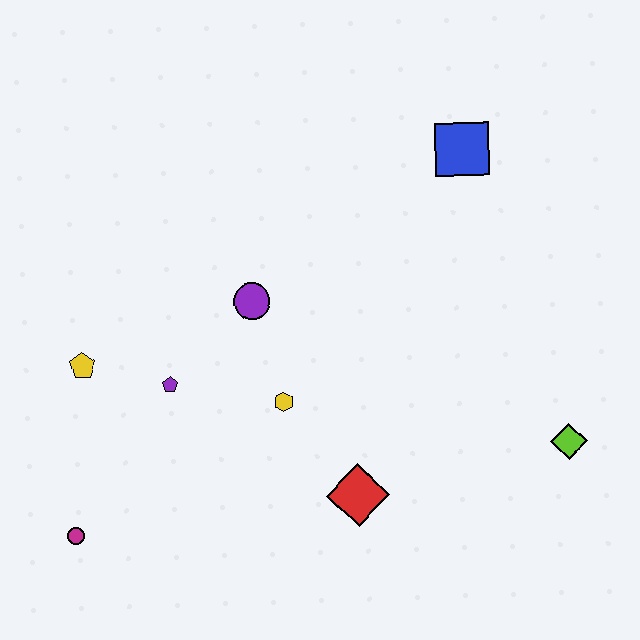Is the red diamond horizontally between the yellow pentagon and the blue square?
Yes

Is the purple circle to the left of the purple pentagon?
No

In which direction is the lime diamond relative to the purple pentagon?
The lime diamond is to the right of the purple pentagon.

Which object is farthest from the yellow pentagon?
The lime diamond is farthest from the yellow pentagon.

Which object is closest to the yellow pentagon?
The purple pentagon is closest to the yellow pentagon.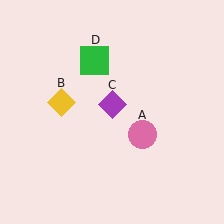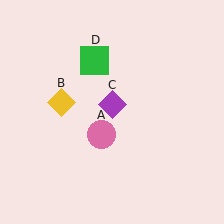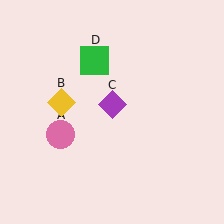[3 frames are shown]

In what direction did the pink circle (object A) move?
The pink circle (object A) moved left.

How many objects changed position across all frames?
1 object changed position: pink circle (object A).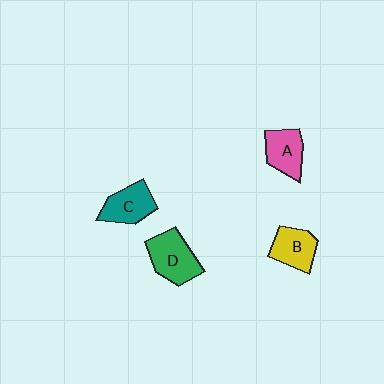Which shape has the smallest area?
Shape A (pink).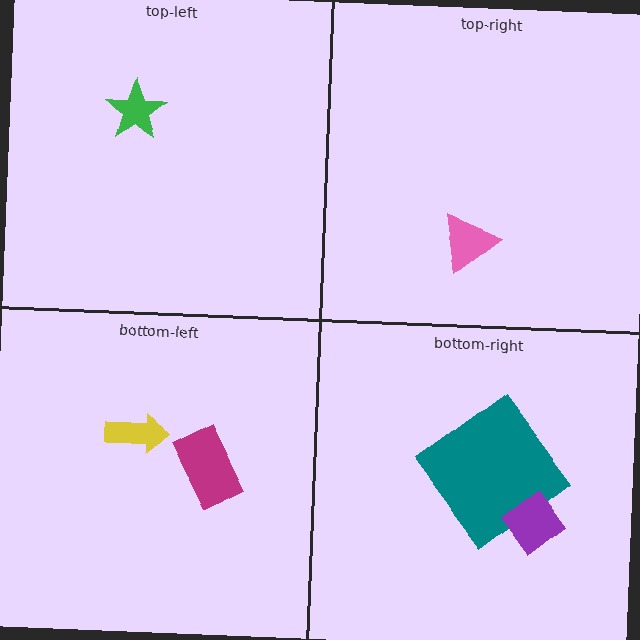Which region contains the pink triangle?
The top-right region.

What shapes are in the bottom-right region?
The teal diamond, the purple diamond.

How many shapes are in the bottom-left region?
2.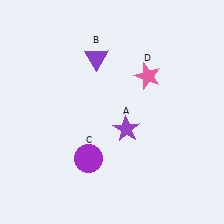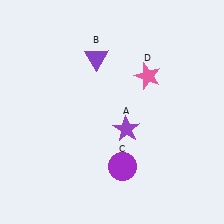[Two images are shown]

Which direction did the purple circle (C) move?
The purple circle (C) moved right.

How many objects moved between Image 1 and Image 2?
1 object moved between the two images.